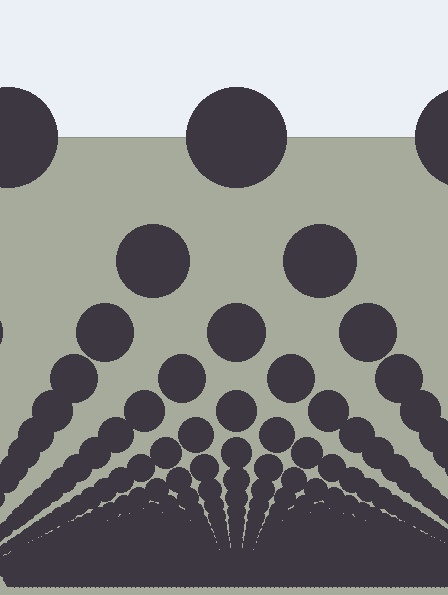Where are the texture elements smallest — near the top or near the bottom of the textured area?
Near the bottom.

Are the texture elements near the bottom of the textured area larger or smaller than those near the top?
Smaller. The gradient is inverted — elements near the bottom are smaller and denser.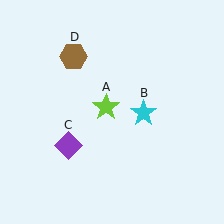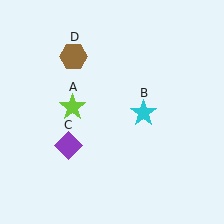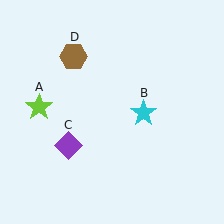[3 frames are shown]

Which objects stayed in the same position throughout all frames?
Cyan star (object B) and purple diamond (object C) and brown hexagon (object D) remained stationary.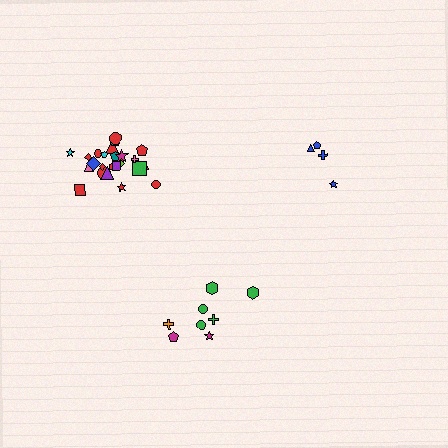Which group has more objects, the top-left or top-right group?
The top-left group.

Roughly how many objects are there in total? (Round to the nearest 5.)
Roughly 35 objects in total.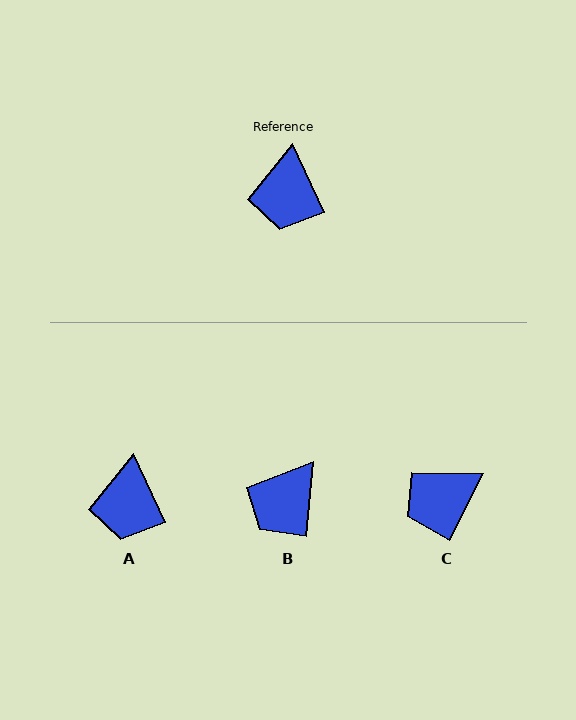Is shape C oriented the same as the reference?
No, it is off by about 51 degrees.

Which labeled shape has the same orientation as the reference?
A.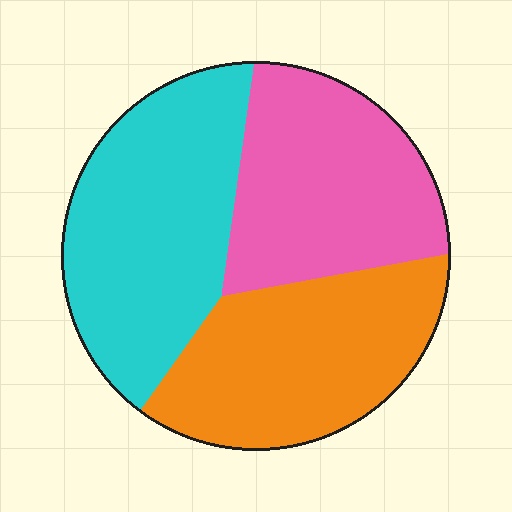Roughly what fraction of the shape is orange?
Orange takes up about one third (1/3) of the shape.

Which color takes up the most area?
Cyan, at roughly 35%.